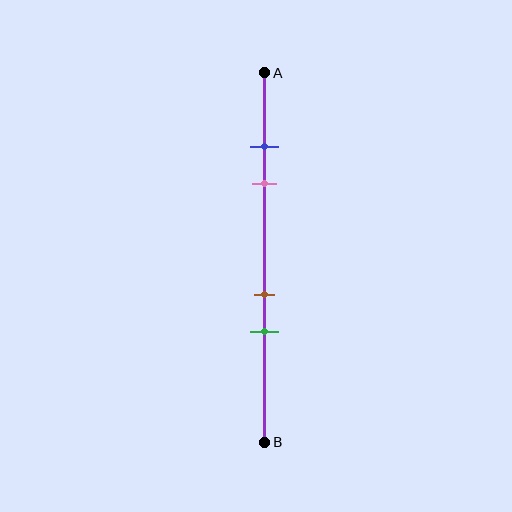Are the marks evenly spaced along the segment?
No, the marks are not evenly spaced.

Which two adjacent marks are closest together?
The blue and pink marks are the closest adjacent pair.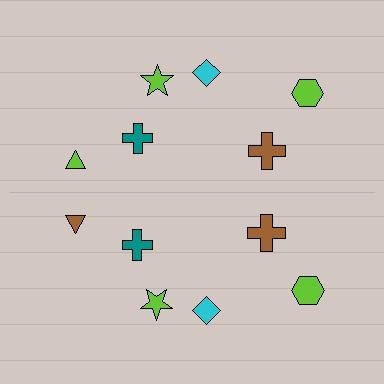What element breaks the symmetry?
The brown triangle on the bottom side breaks the symmetry — its mirror counterpart is lime.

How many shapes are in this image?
There are 12 shapes in this image.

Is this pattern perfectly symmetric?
No, the pattern is not perfectly symmetric. The brown triangle on the bottom side breaks the symmetry — its mirror counterpart is lime.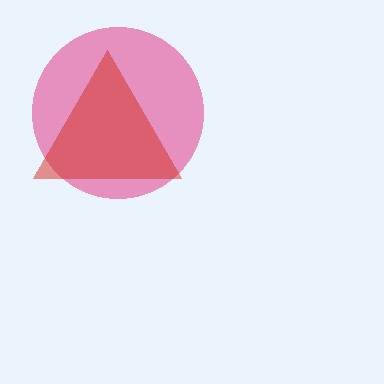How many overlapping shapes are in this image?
There are 2 overlapping shapes in the image.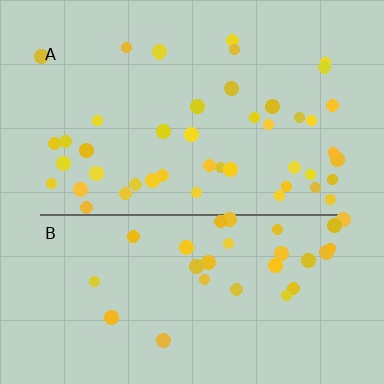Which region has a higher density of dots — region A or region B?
A (the top).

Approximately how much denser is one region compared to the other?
Approximately 1.4× — region A over region B.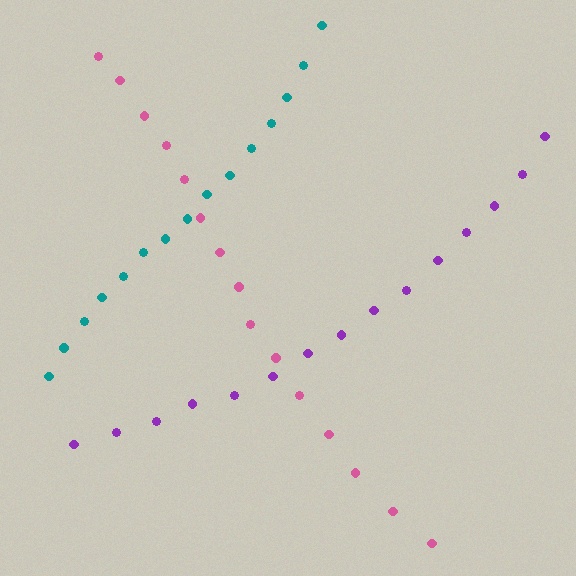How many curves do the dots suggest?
There are 3 distinct paths.